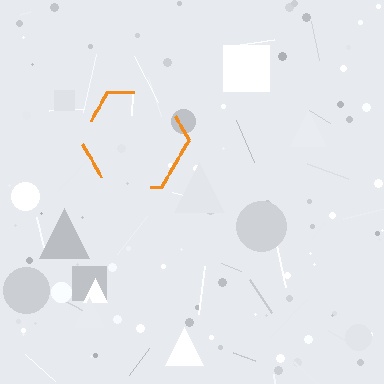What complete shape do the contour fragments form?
The contour fragments form a hexagon.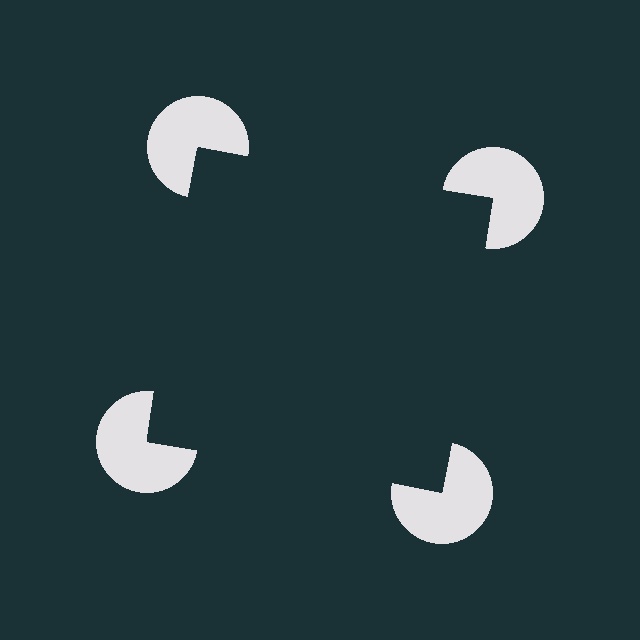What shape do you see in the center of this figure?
An illusory square — its edges are inferred from the aligned wedge cuts in the pac-man discs, not physically drawn.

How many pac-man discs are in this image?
There are 4 — one at each vertex of the illusory square.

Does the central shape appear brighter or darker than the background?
It typically appears slightly darker than the background, even though no actual brightness change is drawn.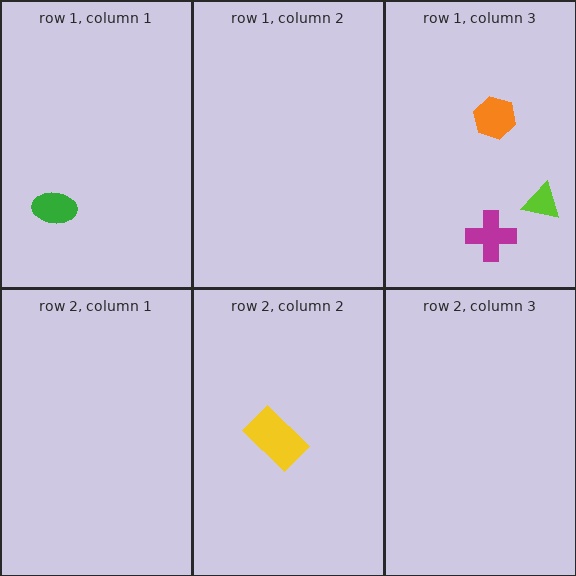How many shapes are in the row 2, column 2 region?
1.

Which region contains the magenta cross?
The row 1, column 3 region.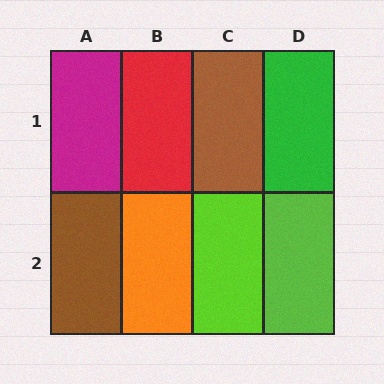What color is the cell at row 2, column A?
Brown.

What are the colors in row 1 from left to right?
Magenta, red, brown, green.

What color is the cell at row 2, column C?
Lime.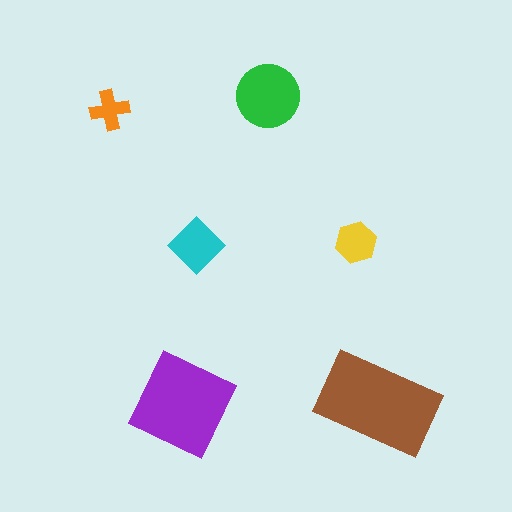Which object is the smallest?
The orange cross.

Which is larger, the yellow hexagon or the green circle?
The green circle.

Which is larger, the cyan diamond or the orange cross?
The cyan diamond.